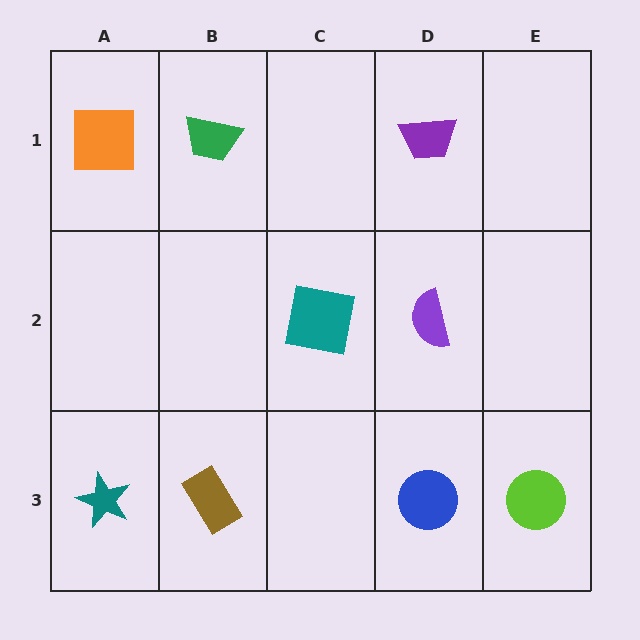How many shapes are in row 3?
4 shapes.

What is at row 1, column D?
A purple trapezoid.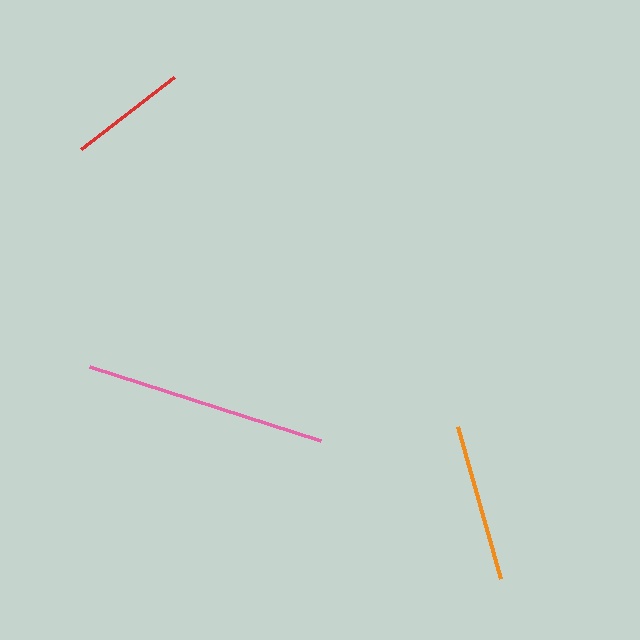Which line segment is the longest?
The pink line is the longest at approximately 243 pixels.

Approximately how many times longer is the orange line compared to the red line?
The orange line is approximately 1.3 times the length of the red line.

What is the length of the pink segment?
The pink segment is approximately 243 pixels long.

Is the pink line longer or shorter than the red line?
The pink line is longer than the red line.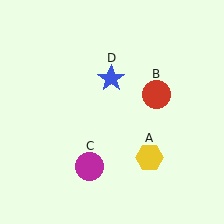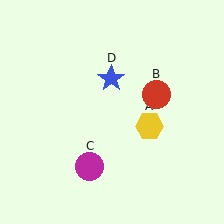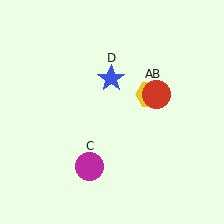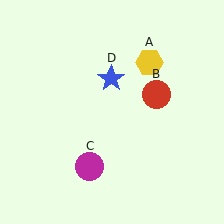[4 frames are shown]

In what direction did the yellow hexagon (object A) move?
The yellow hexagon (object A) moved up.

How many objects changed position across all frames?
1 object changed position: yellow hexagon (object A).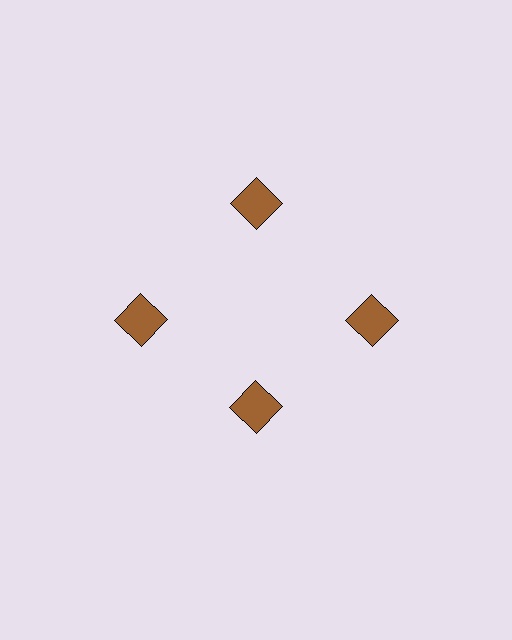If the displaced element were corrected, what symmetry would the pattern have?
It would have 4-fold rotational symmetry — the pattern would map onto itself every 90 degrees.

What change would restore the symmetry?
The symmetry would be restored by moving it outward, back onto the ring so that all 4 squares sit at equal angles and equal distance from the center.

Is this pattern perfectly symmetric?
No. The 4 brown squares are arranged in a ring, but one element near the 6 o'clock position is pulled inward toward the center, breaking the 4-fold rotational symmetry.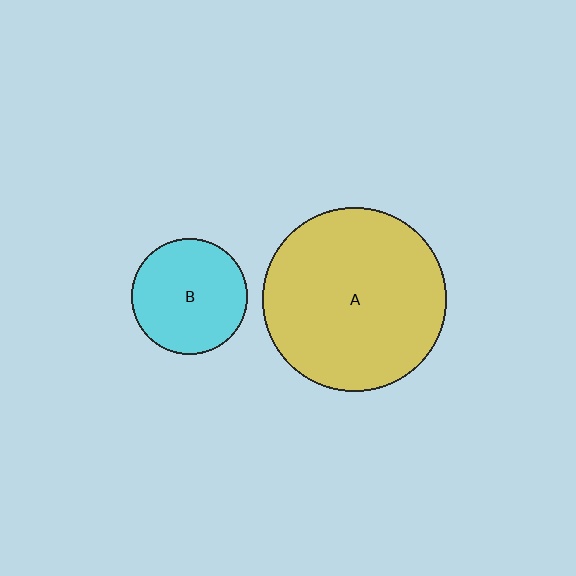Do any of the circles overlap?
No, none of the circles overlap.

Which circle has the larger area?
Circle A (yellow).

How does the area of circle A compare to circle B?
Approximately 2.5 times.